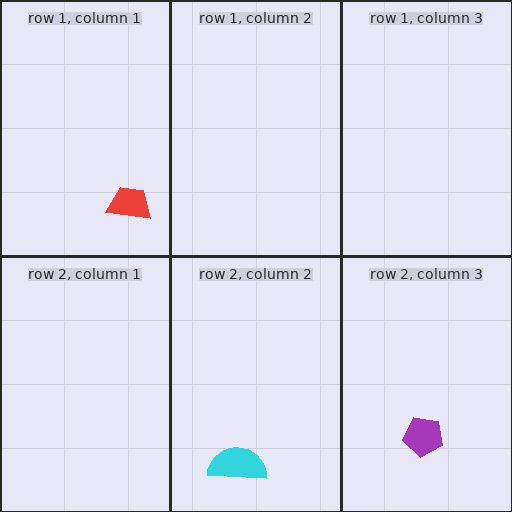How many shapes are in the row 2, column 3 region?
1.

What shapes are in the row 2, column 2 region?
The cyan semicircle.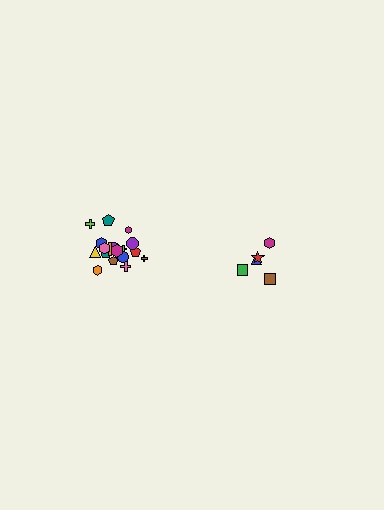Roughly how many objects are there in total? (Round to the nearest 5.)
Roughly 25 objects in total.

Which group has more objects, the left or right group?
The left group.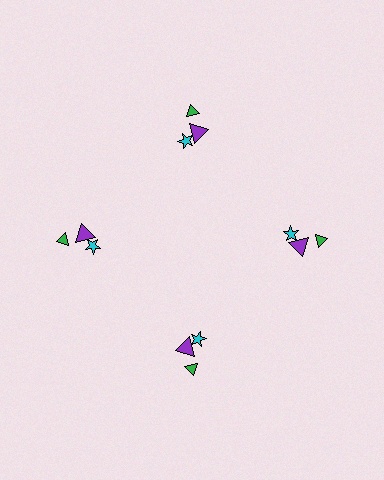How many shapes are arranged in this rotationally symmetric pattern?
There are 12 shapes, arranged in 4 groups of 3.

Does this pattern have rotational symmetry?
Yes, this pattern has 4-fold rotational symmetry. It looks the same after rotating 90 degrees around the center.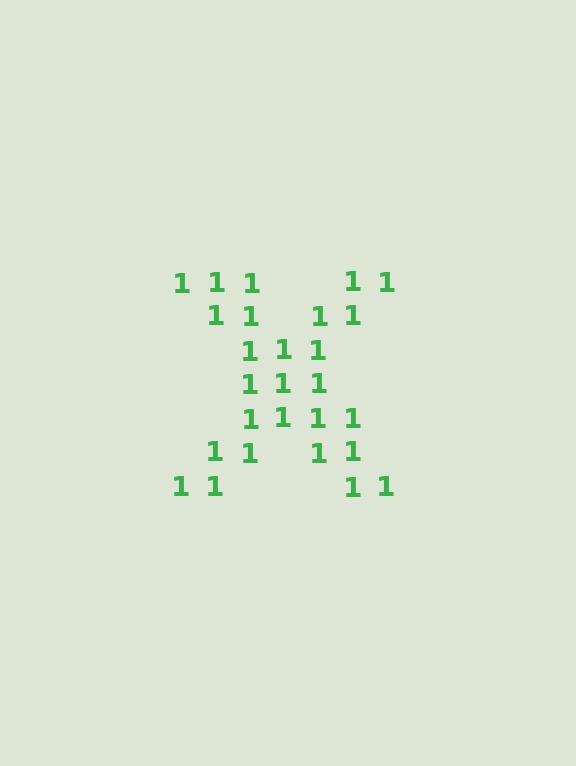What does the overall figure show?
The overall figure shows the letter X.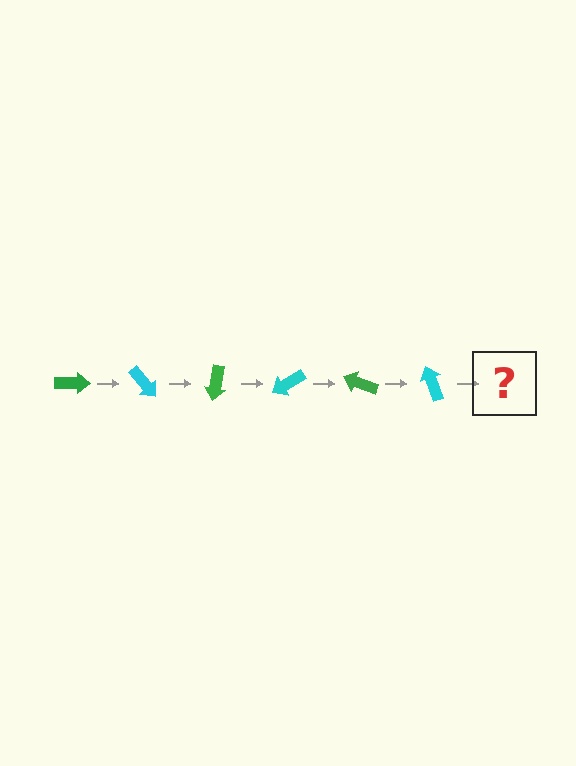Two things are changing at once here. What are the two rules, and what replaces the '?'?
The two rules are that it rotates 50 degrees each step and the color cycles through green and cyan. The '?' should be a green arrow, rotated 300 degrees from the start.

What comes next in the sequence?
The next element should be a green arrow, rotated 300 degrees from the start.